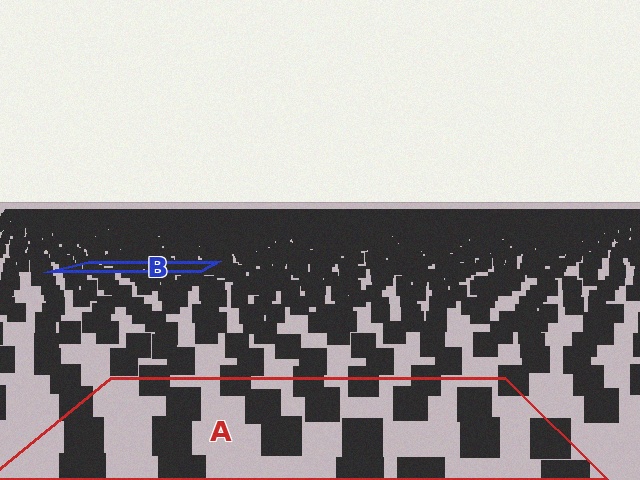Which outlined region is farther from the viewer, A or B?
Region B is farther from the viewer — the texture elements inside it appear smaller and more densely packed.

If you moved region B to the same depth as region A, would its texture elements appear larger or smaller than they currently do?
They would appear larger. At a closer depth, the same texture elements are projected at a bigger on-screen size.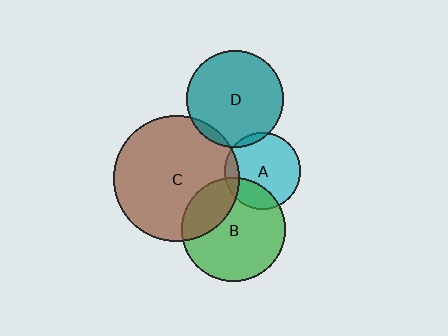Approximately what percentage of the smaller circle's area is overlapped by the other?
Approximately 5%.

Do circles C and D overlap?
Yes.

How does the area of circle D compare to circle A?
Approximately 1.6 times.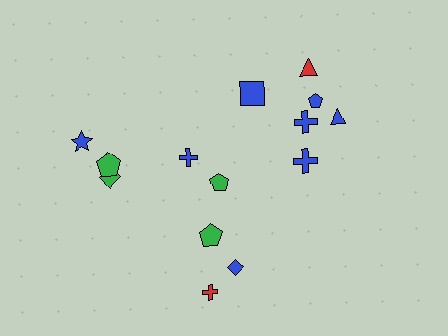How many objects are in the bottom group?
There are 4 objects.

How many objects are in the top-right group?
There are 6 objects.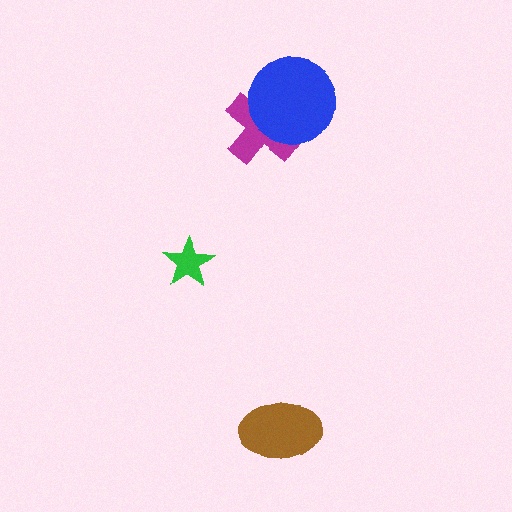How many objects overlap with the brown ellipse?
0 objects overlap with the brown ellipse.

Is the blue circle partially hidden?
No, no other shape covers it.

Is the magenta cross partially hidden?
Yes, it is partially covered by another shape.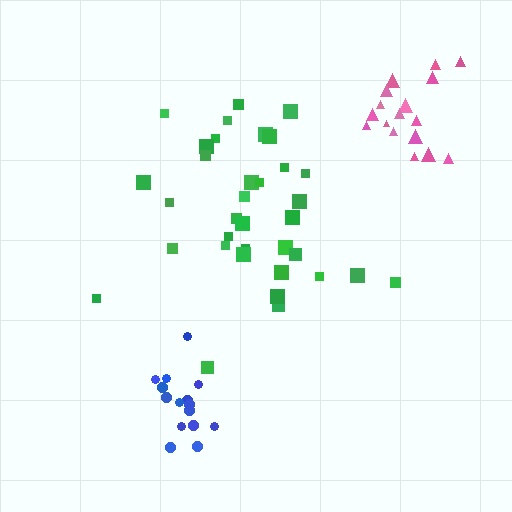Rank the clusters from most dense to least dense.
blue, pink, green.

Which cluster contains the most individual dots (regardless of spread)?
Green (35).